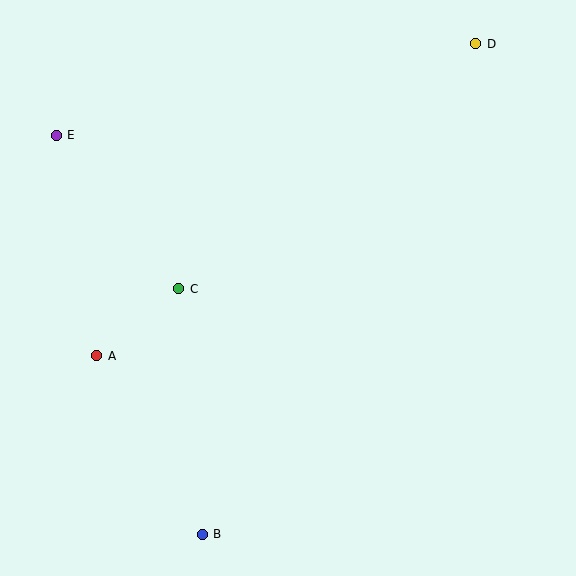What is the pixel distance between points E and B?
The distance between E and B is 425 pixels.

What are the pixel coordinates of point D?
Point D is at (476, 44).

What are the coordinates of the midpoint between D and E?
The midpoint between D and E is at (266, 90).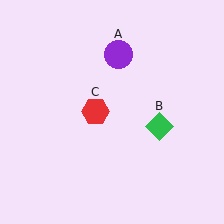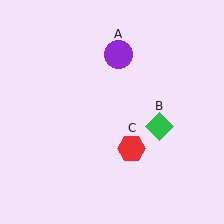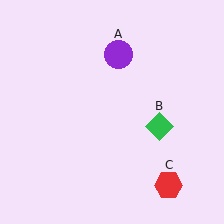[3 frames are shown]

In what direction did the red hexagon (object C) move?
The red hexagon (object C) moved down and to the right.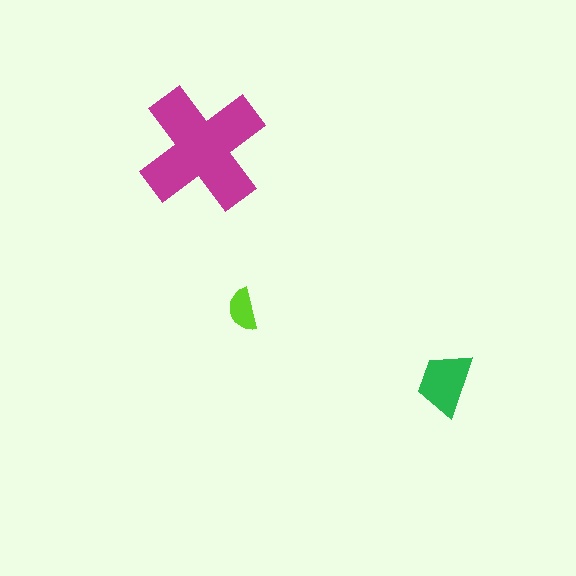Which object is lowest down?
The green trapezoid is bottommost.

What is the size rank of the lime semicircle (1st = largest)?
3rd.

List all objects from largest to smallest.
The magenta cross, the green trapezoid, the lime semicircle.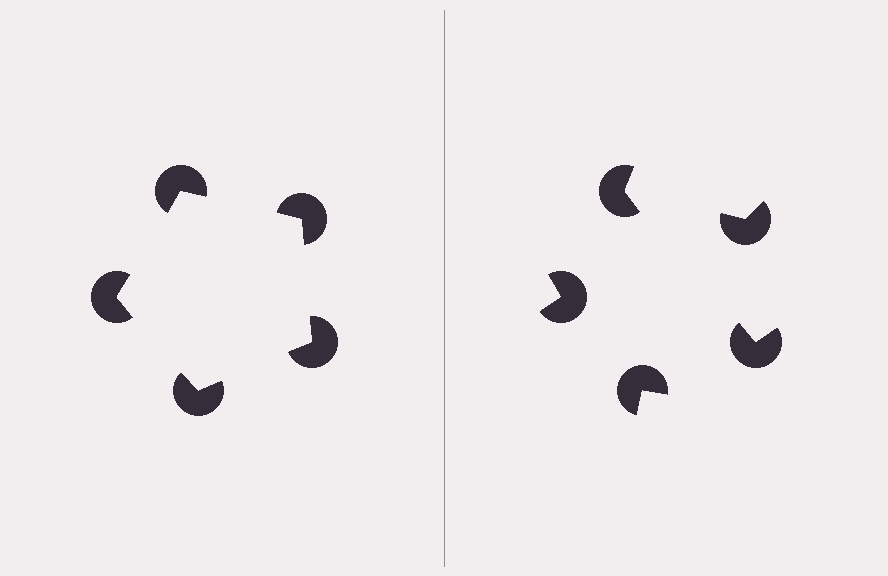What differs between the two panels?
The pac-man discs are positioned identically on both sides; only the wedge orientations differ. On the left they align to a pentagon; on the right they are misaligned.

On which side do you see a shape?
An illusory pentagon appears on the left side. On the right side the wedge cuts are rotated, so no coherent shape forms.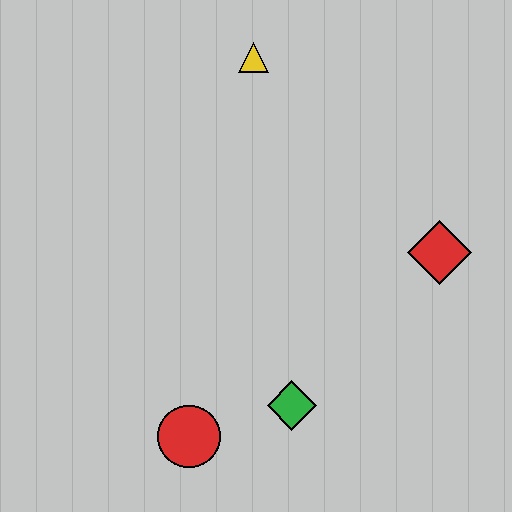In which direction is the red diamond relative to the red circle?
The red diamond is to the right of the red circle.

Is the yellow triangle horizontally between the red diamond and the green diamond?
No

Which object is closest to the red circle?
The green diamond is closest to the red circle.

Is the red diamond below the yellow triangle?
Yes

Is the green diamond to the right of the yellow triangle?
Yes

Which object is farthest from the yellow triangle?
The red circle is farthest from the yellow triangle.